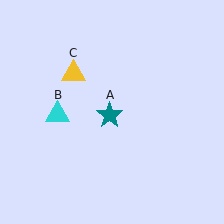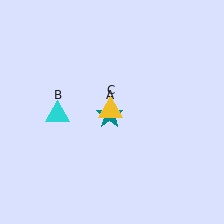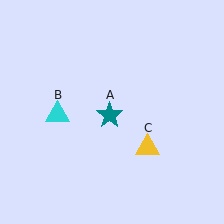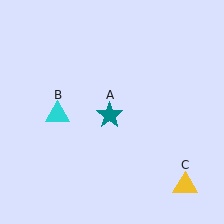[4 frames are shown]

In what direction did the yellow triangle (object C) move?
The yellow triangle (object C) moved down and to the right.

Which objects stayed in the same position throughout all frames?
Teal star (object A) and cyan triangle (object B) remained stationary.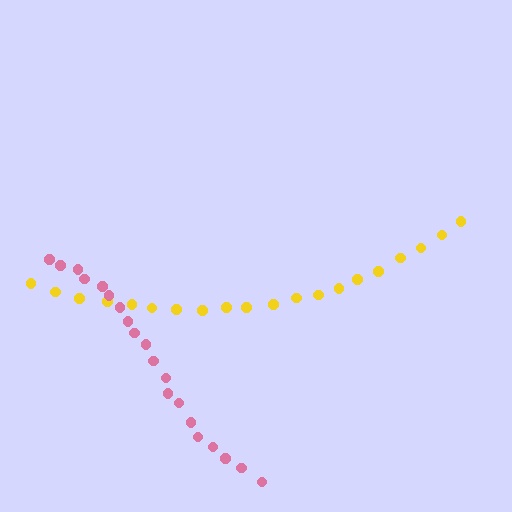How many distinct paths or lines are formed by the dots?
There are 2 distinct paths.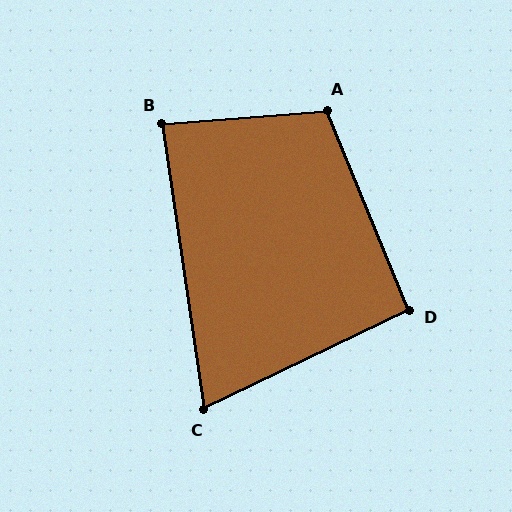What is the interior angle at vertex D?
Approximately 94 degrees (approximately right).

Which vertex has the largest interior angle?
A, at approximately 107 degrees.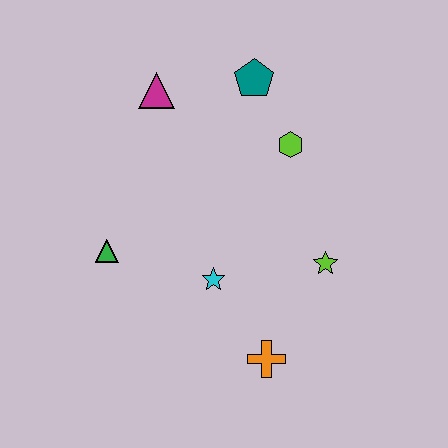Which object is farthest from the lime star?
The magenta triangle is farthest from the lime star.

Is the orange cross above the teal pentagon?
No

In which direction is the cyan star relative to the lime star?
The cyan star is to the left of the lime star.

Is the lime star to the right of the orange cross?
Yes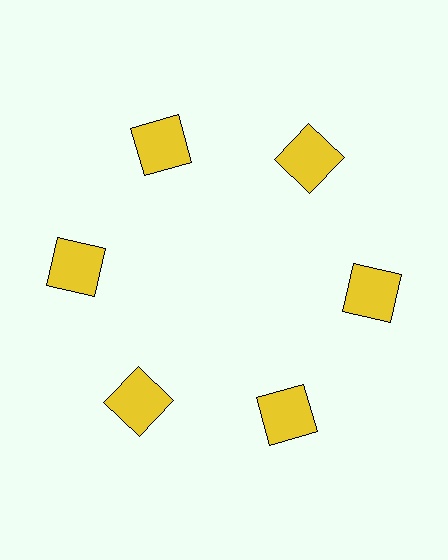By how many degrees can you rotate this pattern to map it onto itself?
The pattern maps onto itself every 60 degrees of rotation.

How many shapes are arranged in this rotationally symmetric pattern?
There are 6 shapes, arranged in 6 groups of 1.